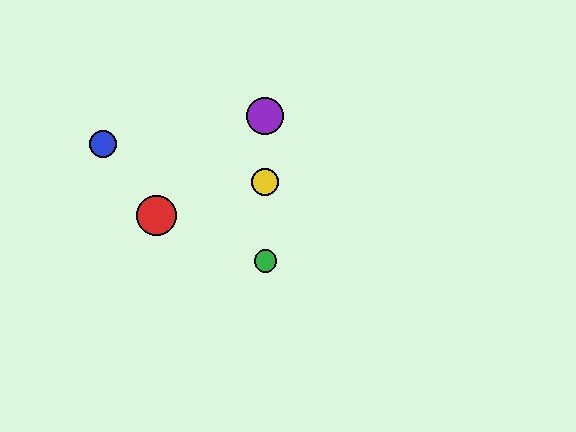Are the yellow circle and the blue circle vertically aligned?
No, the yellow circle is at x≈265 and the blue circle is at x≈103.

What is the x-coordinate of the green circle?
The green circle is at x≈265.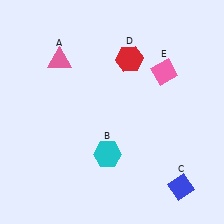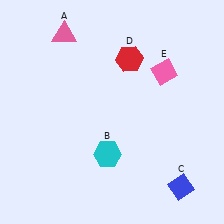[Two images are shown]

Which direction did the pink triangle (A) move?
The pink triangle (A) moved up.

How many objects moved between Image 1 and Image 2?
1 object moved between the two images.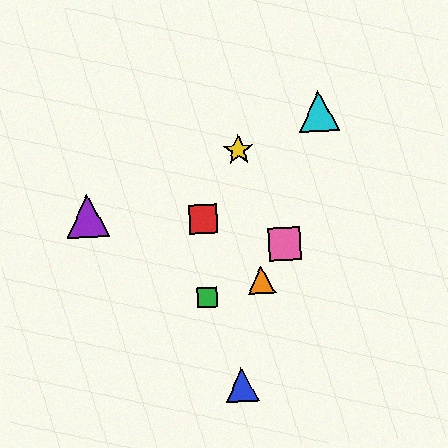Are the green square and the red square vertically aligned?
Yes, both are at x≈207.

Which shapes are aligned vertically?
The red square, the green square are aligned vertically.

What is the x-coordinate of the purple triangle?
The purple triangle is at x≈88.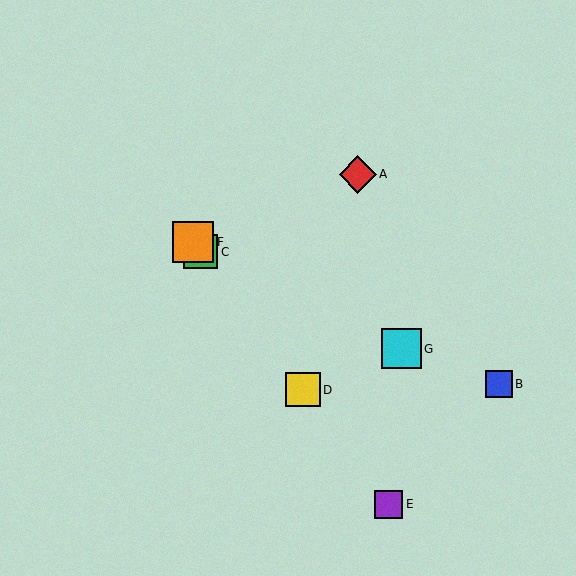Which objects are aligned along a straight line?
Objects C, D, E, F are aligned along a straight line.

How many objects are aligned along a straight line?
4 objects (C, D, E, F) are aligned along a straight line.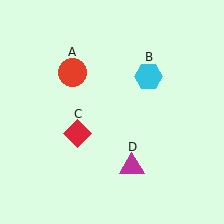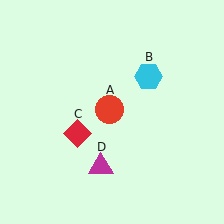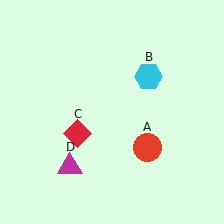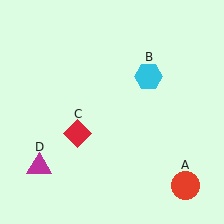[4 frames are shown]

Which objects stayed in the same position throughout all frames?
Cyan hexagon (object B) and red diamond (object C) remained stationary.